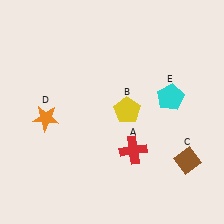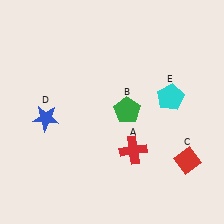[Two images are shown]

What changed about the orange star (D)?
In Image 1, D is orange. In Image 2, it changed to blue.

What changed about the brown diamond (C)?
In Image 1, C is brown. In Image 2, it changed to red.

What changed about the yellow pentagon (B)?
In Image 1, B is yellow. In Image 2, it changed to green.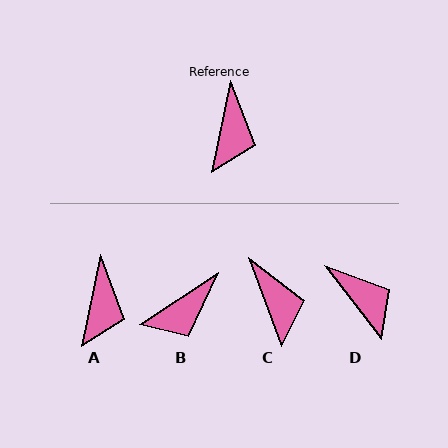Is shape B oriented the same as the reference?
No, it is off by about 45 degrees.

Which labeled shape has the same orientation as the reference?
A.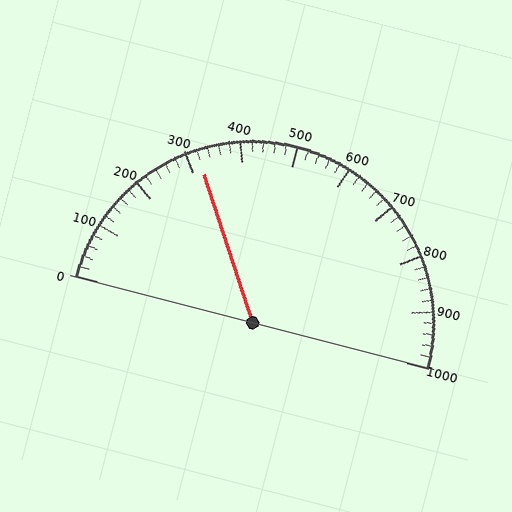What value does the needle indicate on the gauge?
The needle indicates approximately 320.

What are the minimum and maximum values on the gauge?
The gauge ranges from 0 to 1000.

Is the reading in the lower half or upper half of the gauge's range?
The reading is in the lower half of the range (0 to 1000).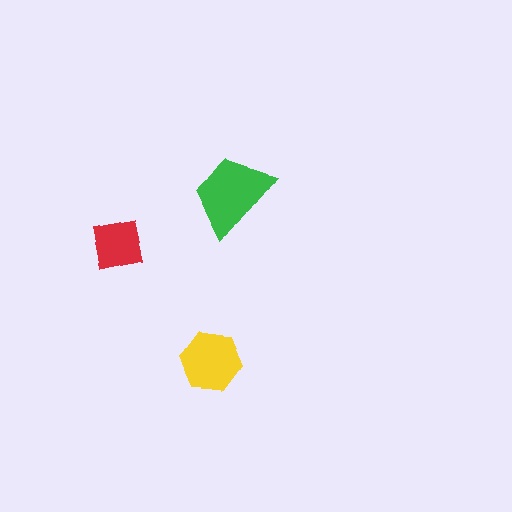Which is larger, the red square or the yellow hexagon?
The yellow hexagon.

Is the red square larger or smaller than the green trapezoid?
Smaller.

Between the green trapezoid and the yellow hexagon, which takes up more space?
The green trapezoid.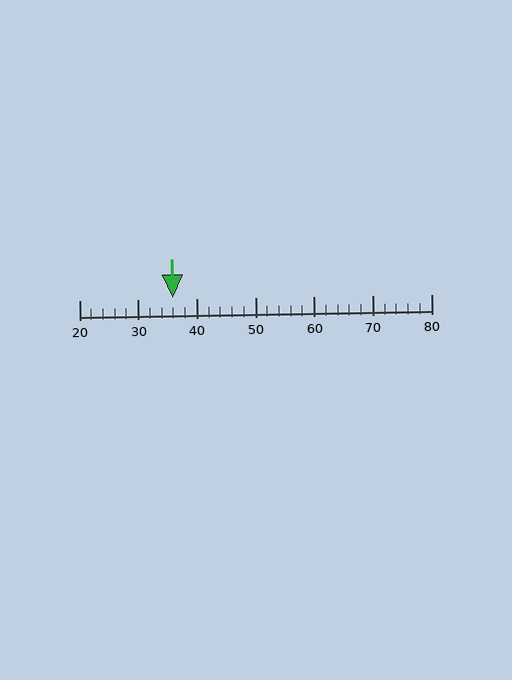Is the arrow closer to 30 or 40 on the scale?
The arrow is closer to 40.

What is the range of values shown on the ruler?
The ruler shows values from 20 to 80.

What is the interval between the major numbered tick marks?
The major tick marks are spaced 10 units apart.